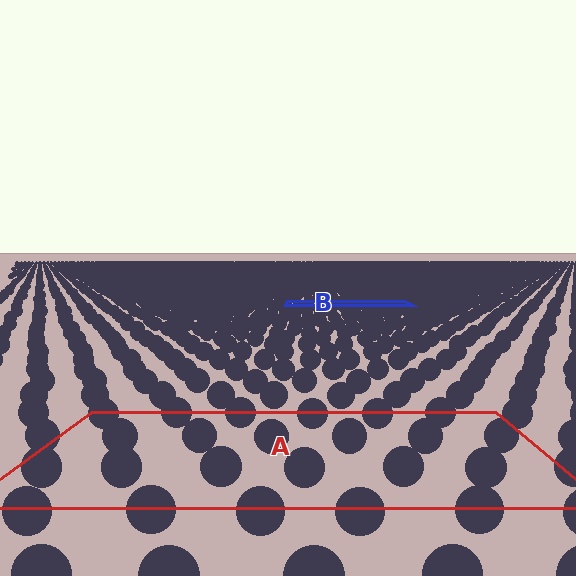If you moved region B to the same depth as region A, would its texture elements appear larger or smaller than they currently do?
They would appear larger. At a closer depth, the same texture elements are projected at a bigger on-screen size.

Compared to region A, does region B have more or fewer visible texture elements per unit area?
Region B has more texture elements per unit area — they are packed more densely because it is farther away.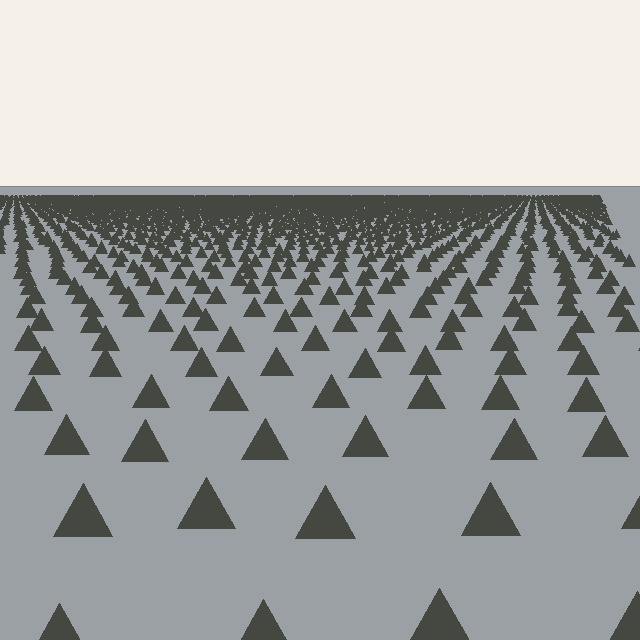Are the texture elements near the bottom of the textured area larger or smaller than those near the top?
Larger. Near the bottom, elements are closer to the viewer and appear at a bigger on-screen size.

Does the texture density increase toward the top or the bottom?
Density increases toward the top.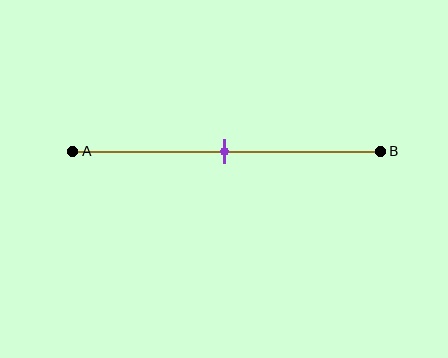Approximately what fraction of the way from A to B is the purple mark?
The purple mark is approximately 50% of the way from A to B.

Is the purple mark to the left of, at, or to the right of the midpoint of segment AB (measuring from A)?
The purple mark is approximately at the midpoint of segment AB.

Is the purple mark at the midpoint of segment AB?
Yes, the mark is approximately at the midpoint.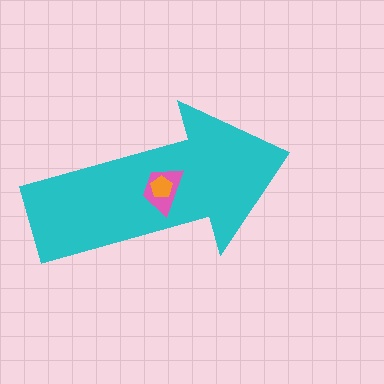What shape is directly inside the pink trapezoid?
The orange pentagon.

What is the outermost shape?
The cyan arrow.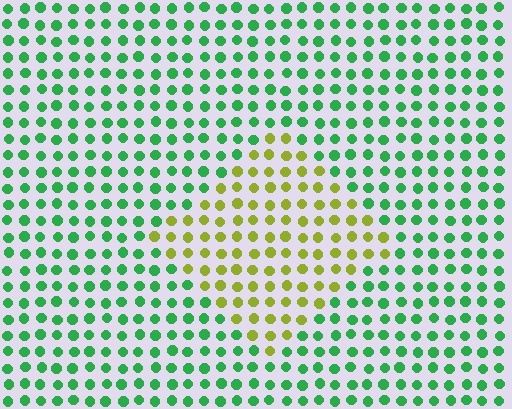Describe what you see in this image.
The image is filled with small green elements in a uniform arrangement. A diamond-shaped region is visible where the elements are tinted to a slightly different hue, forming a subtle color boundary.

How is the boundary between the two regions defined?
The boundary is defined purely by a slight shift in hue (about 62 degrees). Spacing, size, and orientation are identical on both sides.